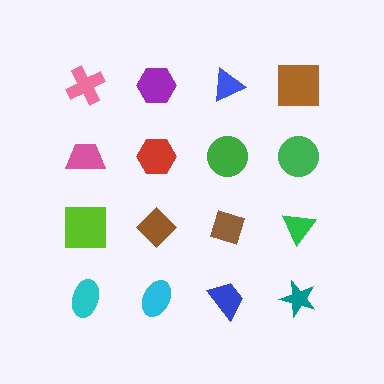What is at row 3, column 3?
A brown diamond.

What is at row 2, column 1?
A pink trapezoid.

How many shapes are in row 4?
4 shapes.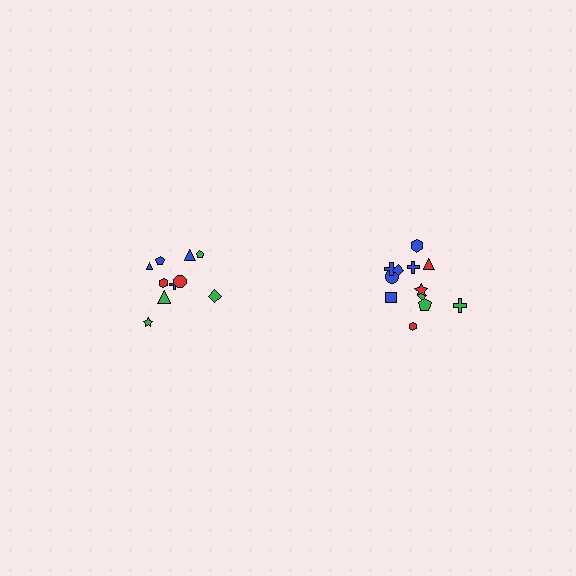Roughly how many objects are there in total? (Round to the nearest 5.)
Roughly 20 objects in total.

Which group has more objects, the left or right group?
The right group.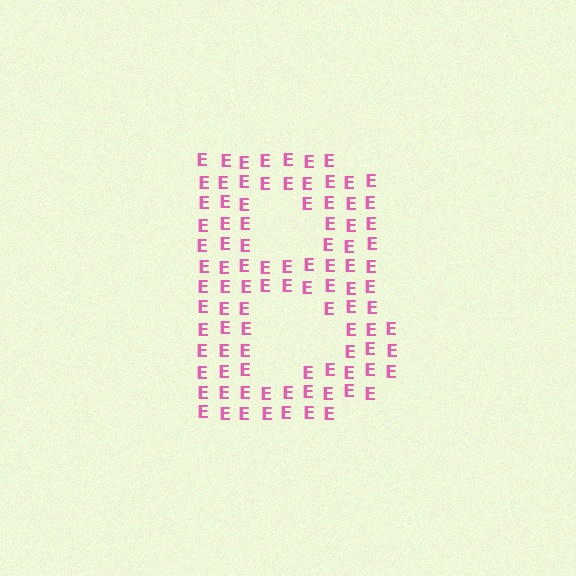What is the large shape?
The large shape is the letter B.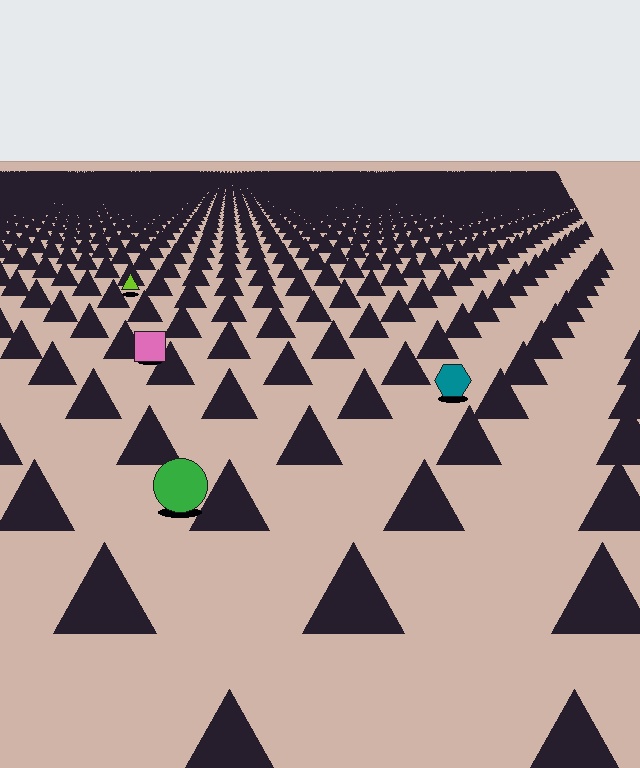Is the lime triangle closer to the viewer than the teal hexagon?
No. The teal hexagon is closer — you can tell from the texture gradient: the ground texture is coarser near it.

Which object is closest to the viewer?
The green circle is closest. The texture marks near it are larger and more spread out.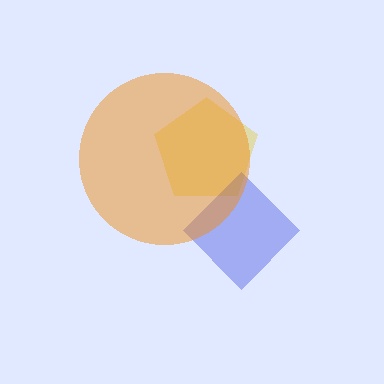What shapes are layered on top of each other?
The layered shapes are: a yellow pentagon, a blue diamond, an orange circle.